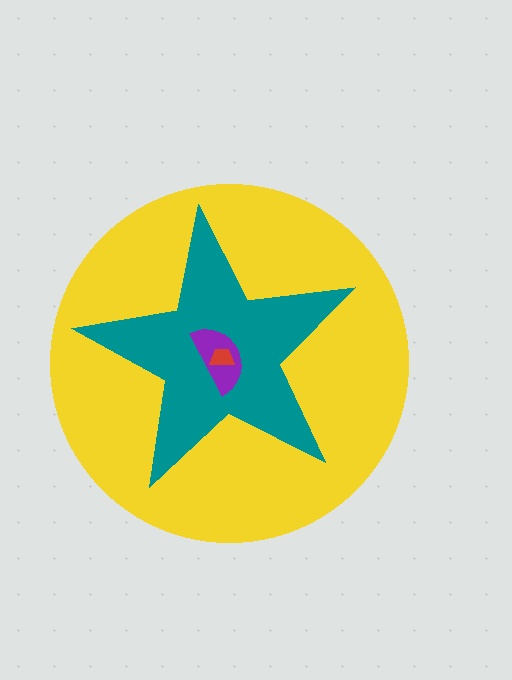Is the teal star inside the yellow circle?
Yes.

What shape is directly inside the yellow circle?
The teal star.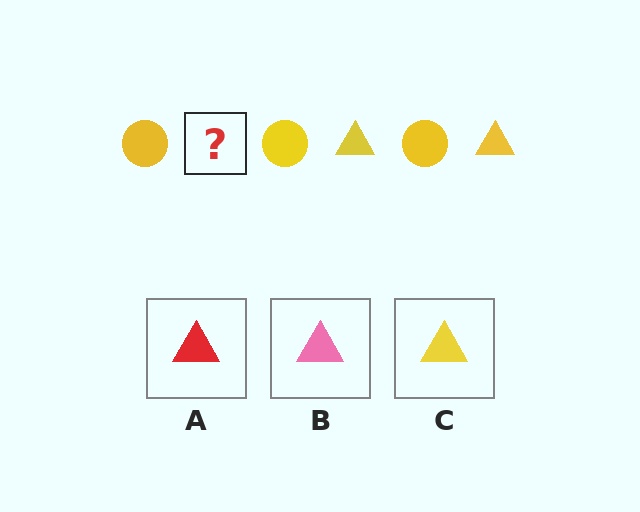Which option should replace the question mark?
Option C.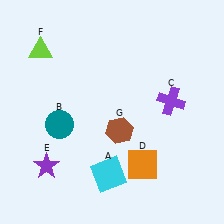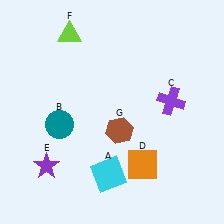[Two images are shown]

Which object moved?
The lime triangle (F) moved right.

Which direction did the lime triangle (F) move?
The lime triangle (F) moved right.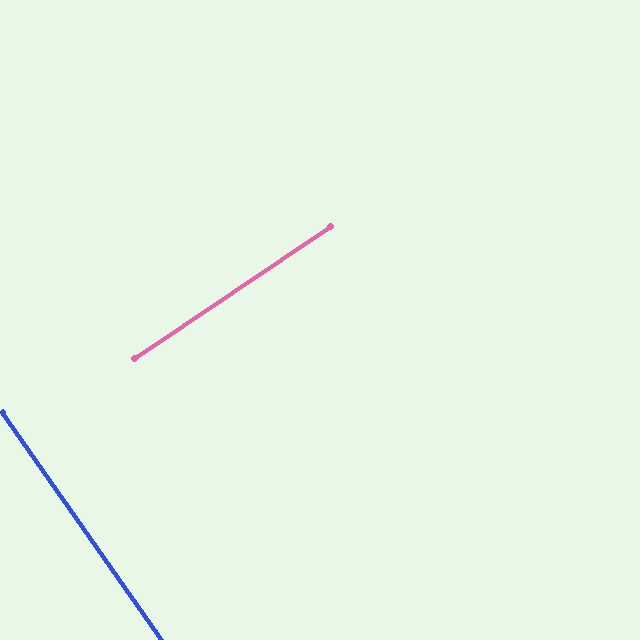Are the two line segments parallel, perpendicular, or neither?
Perpendicular — they meet at approximately 89°.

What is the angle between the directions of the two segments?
Approximately 89 degrees.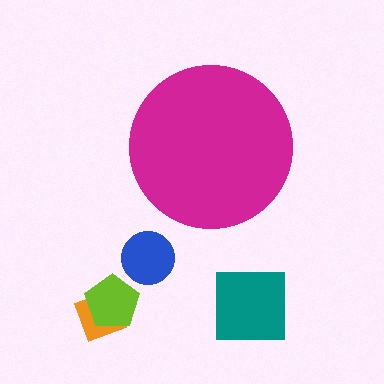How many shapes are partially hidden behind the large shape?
0 shapes are partially hidden.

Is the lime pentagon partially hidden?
No, the lime pentagon is fully visible.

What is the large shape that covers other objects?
A magenta circle.